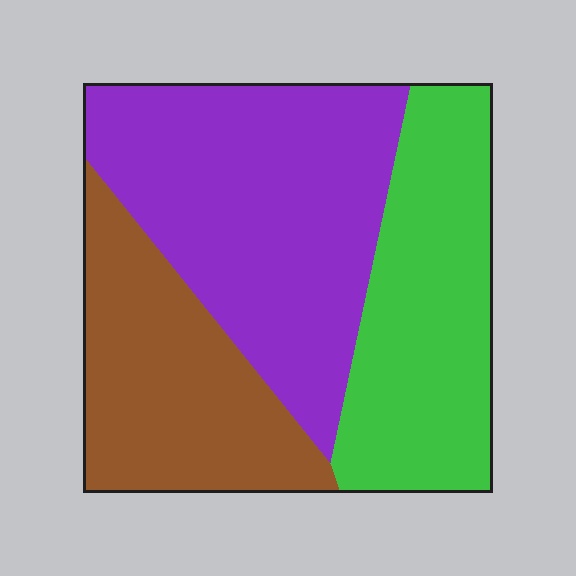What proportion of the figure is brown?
Brown takes up about one quarter (1/4) of the figure.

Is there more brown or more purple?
Purple.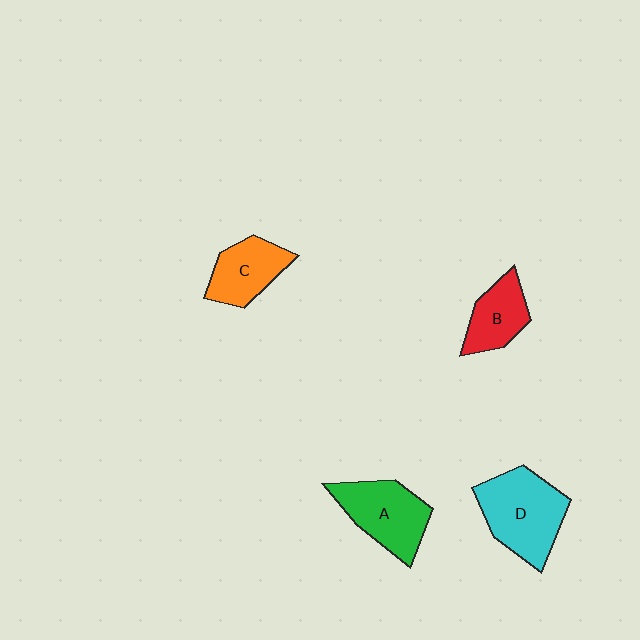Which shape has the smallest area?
Shape B (red).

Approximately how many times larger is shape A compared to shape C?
Approximately 1.3 times.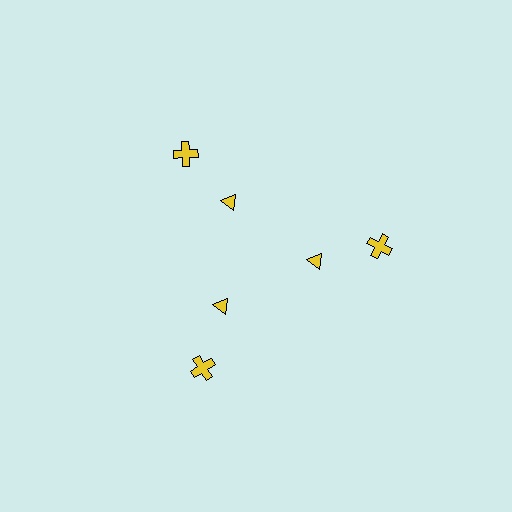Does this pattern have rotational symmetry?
Yes, this pattern has 3-fold rotational symmetry. It looks the same after rotating 120 degrees around the center.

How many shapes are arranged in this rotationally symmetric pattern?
There are 6 shapes, arranged in 3 groups of 2.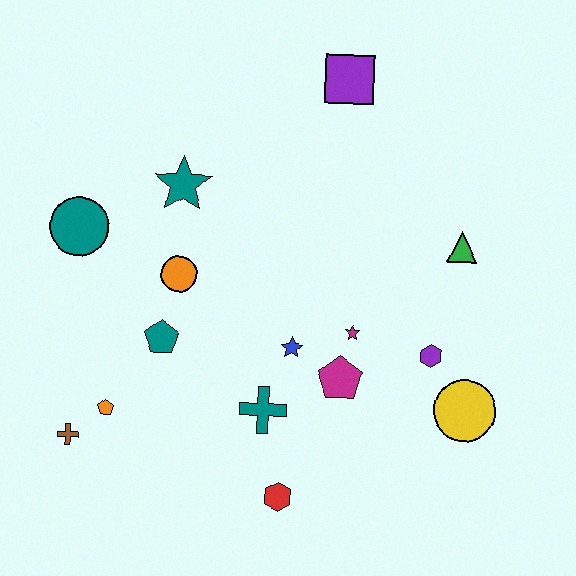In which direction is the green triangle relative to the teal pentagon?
The green triangle is to the right of the teal pentagon.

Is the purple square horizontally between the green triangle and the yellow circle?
No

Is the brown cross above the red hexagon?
Yes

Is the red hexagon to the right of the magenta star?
No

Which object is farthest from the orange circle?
The yellow circle is farthest from the orange circle.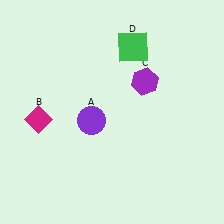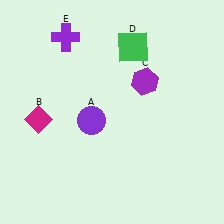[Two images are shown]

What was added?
A purple cross (E) was added in Image 2.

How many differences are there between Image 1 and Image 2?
There is 1 difference between the two images.